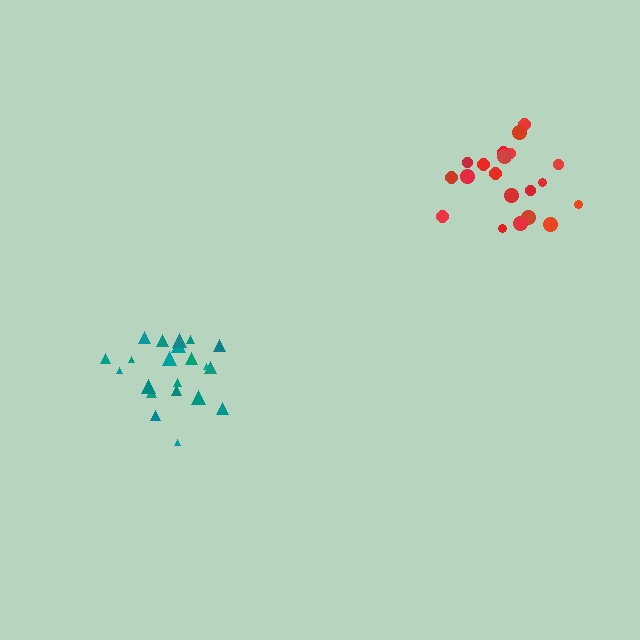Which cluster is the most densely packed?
Red.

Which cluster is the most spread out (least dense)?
Teal.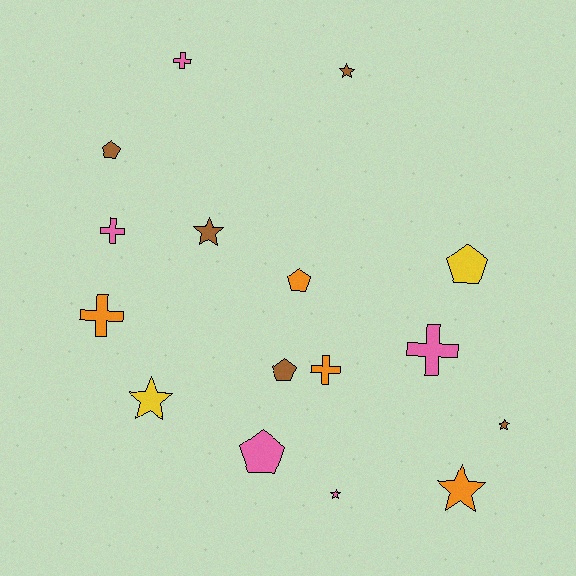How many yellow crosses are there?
There are no yellow crosses.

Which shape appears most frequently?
Star, with 6 objects.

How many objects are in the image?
There are 16 objects.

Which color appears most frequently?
Pink, with 5 objects.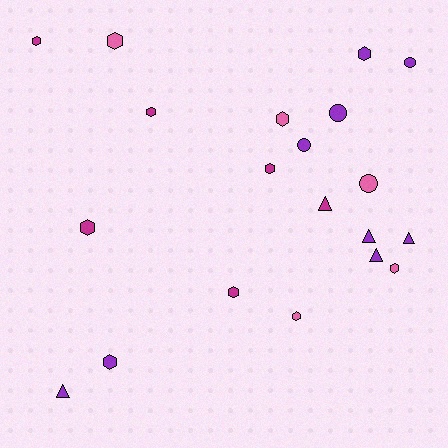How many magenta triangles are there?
There is 1 magenta triangle.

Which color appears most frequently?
Purple, with 9 objects.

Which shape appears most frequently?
Hexagon, with 11 objects.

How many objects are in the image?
There are 20 objects.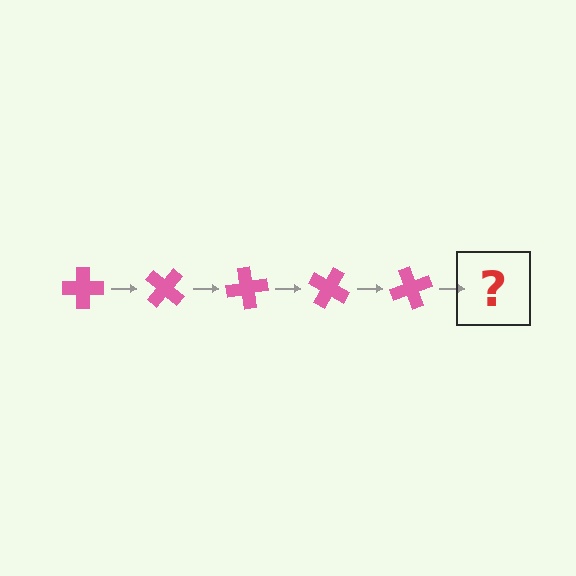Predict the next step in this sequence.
The next step is a pink cross rotated 200 degrees.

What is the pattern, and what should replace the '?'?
The pattern is that the cross rotates 40 degrees each step. The '?' should be a pink cross rotated 200 degrees.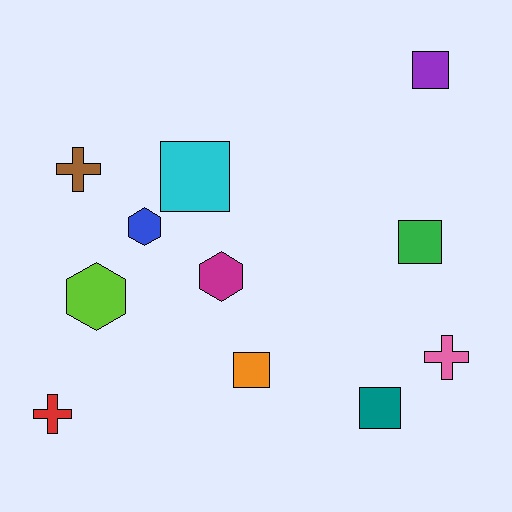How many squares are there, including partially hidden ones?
There are 5 squares.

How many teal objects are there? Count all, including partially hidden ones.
There is 1 teal object.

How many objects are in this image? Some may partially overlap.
There are 11 objects.